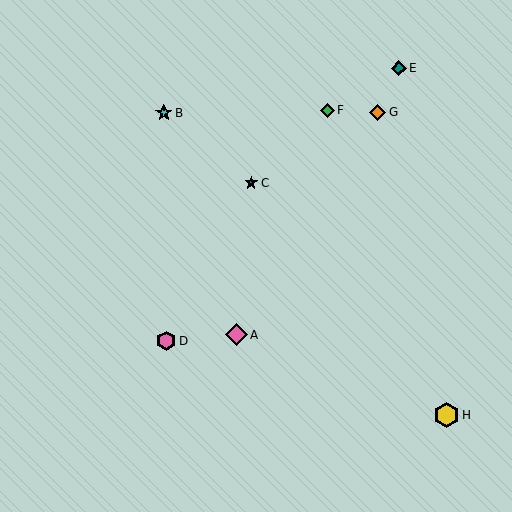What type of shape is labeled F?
Shape F is a green diamond.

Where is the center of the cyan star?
The center of the cyan star is at (164, 113).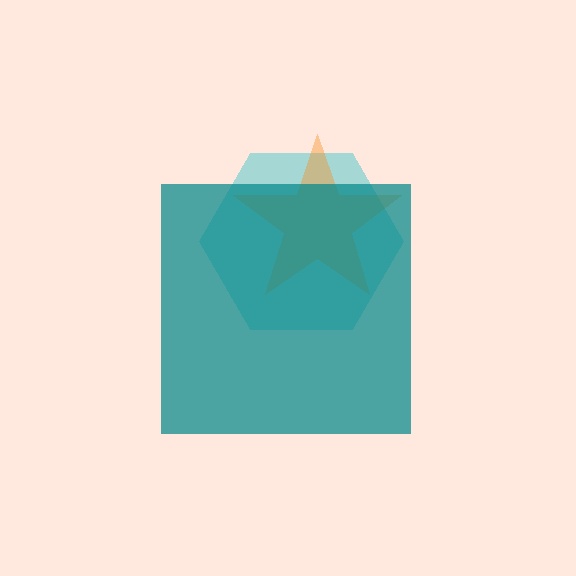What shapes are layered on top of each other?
The layered shapes are: a cyan hexagon, an orange star, a teal square.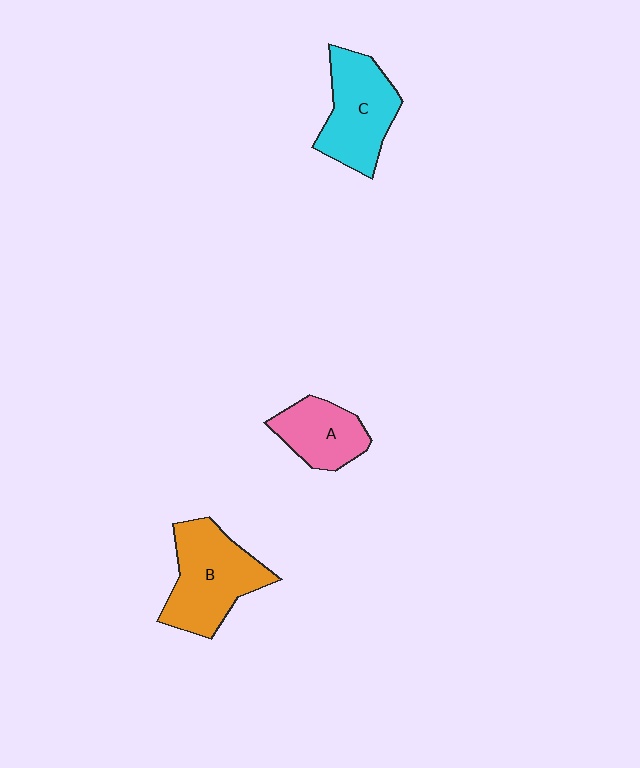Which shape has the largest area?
Shape B (orange).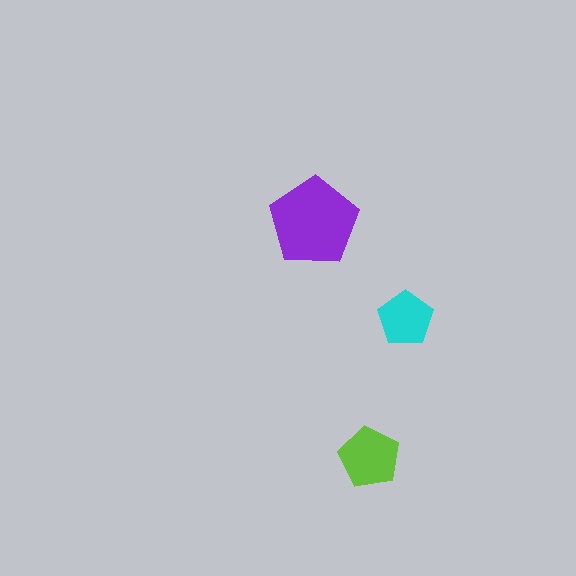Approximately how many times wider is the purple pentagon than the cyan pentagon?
About 1.5 times wider.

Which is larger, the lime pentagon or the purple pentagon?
The purple one.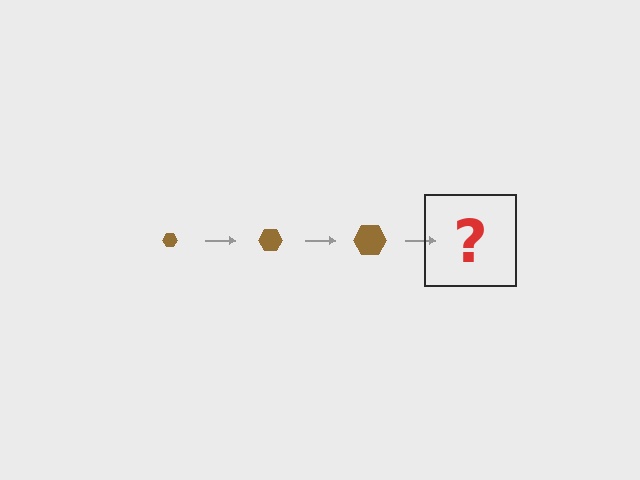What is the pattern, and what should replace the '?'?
The pattern is that the hexagon gets progressively larger each step. The '?' should be a brown hexagon, larger than the previous one.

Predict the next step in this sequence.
The next step is a brown hexagon, larger than the previous one.